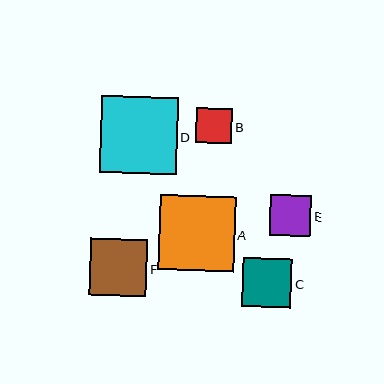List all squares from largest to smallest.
From largest to smallest: D, A, F, C, E, B.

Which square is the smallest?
Square B is the smallest with a size of approximately 36 pixels.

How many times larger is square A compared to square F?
Square A is approximately 1.3 times the size of square F.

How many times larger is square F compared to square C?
Square F is approximately 1.2 times the size of square C.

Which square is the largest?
Square D is the largest with a size of approximately 77 pixels.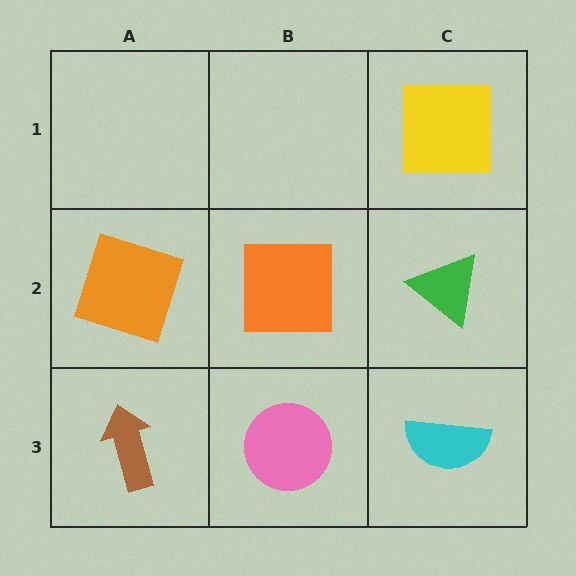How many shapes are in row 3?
3 shapes.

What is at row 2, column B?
An orange square.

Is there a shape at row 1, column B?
No, that cell is empty.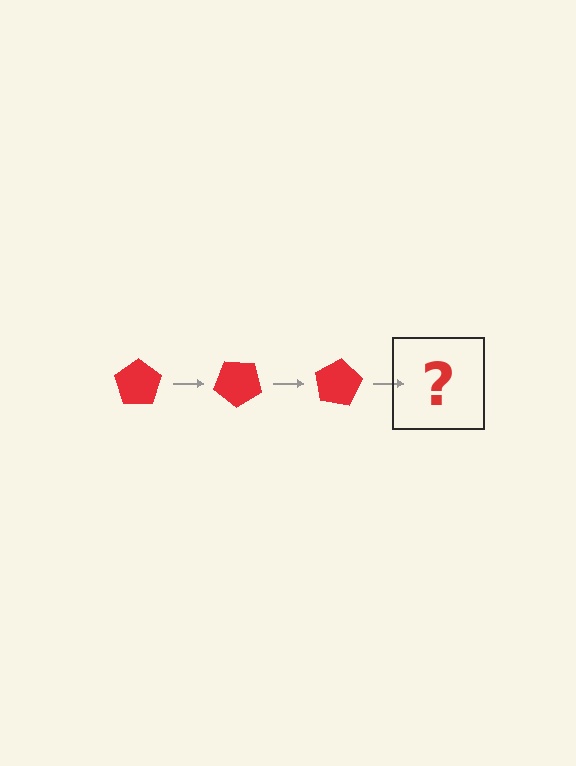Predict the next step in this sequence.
The next step is a red pentagon rotated 120 degrees.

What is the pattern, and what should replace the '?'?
The pattern is that the pentagon rotates 40 degrees each step. The '?' should be a red pentagon rotated 120 degrees.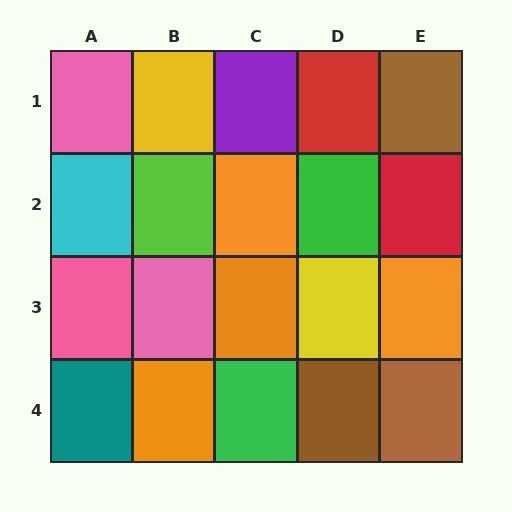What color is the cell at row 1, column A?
Pink.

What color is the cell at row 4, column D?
Brown.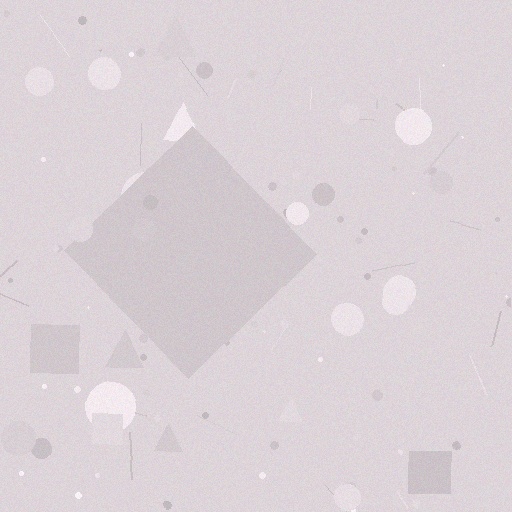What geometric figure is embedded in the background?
A diamond is embedded in the background.